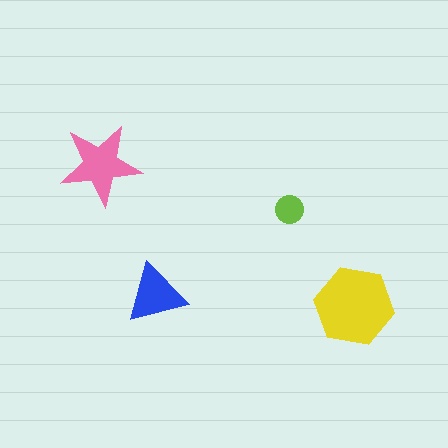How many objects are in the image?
There are 4 objects in the image.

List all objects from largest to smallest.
The yellow hexagon, the pink star, the blue triangle, the lime circle.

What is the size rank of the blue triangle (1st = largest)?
3rd.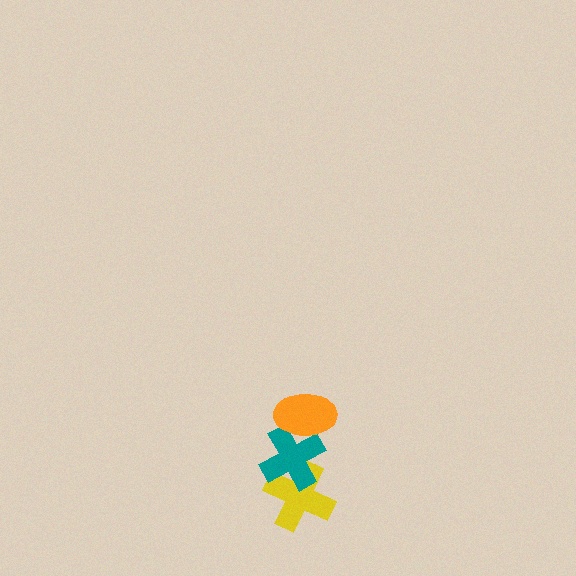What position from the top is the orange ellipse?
The orange ellipse is 1st from the top.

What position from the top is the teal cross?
The teal cross is 2nd from the top.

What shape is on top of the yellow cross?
The teal cross is on top of the yellow cross.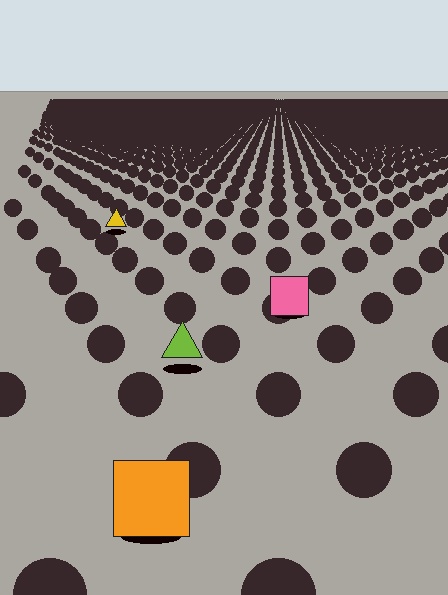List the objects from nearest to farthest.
From nearest to farthest: the orange square, the lime triangle, the pink square, the yellow triangle.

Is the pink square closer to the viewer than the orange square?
No. The orange square is closer — you can tell from the texture gradient: the ground texture is coarser near it.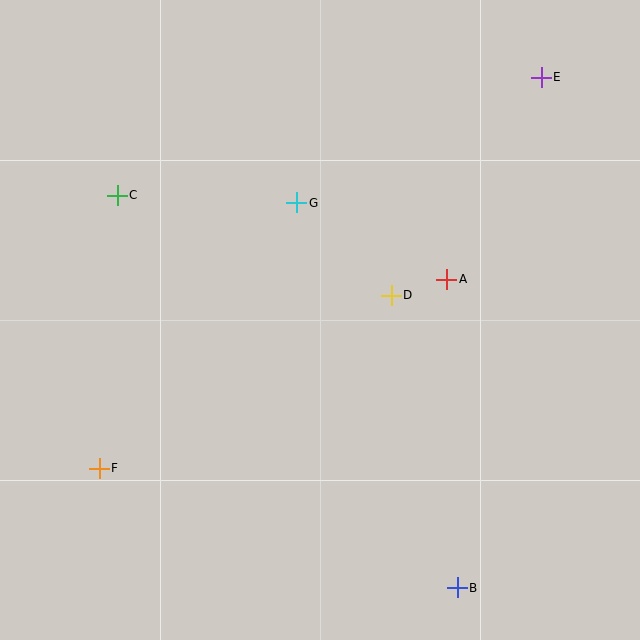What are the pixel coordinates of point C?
Point C is at (117, 195).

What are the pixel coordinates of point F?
Point F is at (99, 468).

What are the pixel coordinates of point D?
Point D is at (391, 295).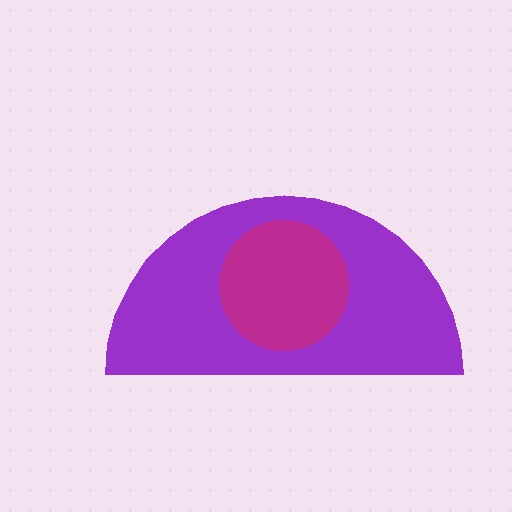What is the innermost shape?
The magenta circle.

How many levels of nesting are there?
2.